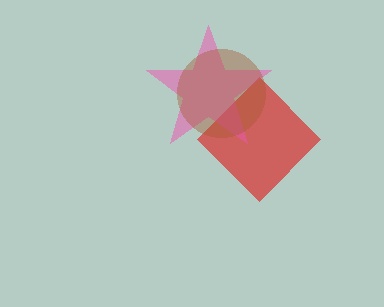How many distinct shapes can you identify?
There are 3 distinct shapes: a red diamond, a pink star, a brown circle.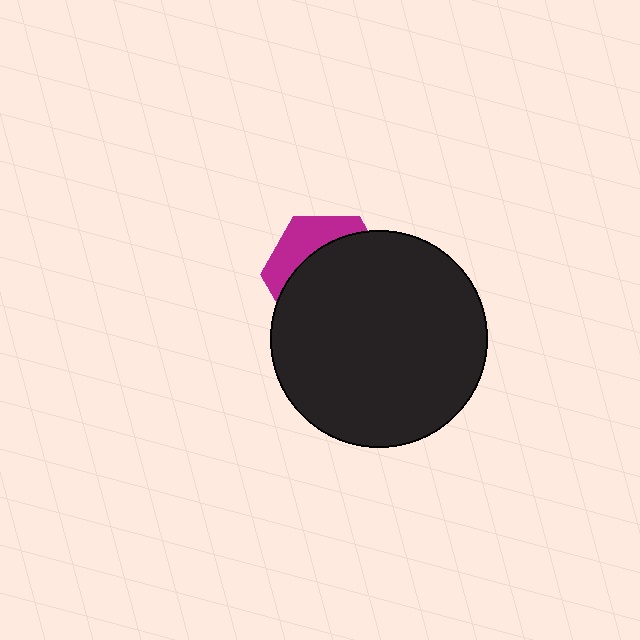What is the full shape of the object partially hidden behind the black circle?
The partially hidden object is a magenta hexagon.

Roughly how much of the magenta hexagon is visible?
A small part of it is visible (roughly 30%).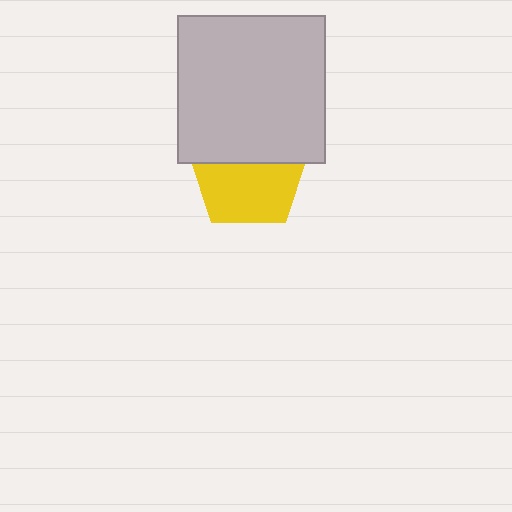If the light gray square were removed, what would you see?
You would see the complete yellow pentagon.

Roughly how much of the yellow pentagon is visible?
About half of it is visible (roughly 59%).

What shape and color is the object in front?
The object in front is a light gray square.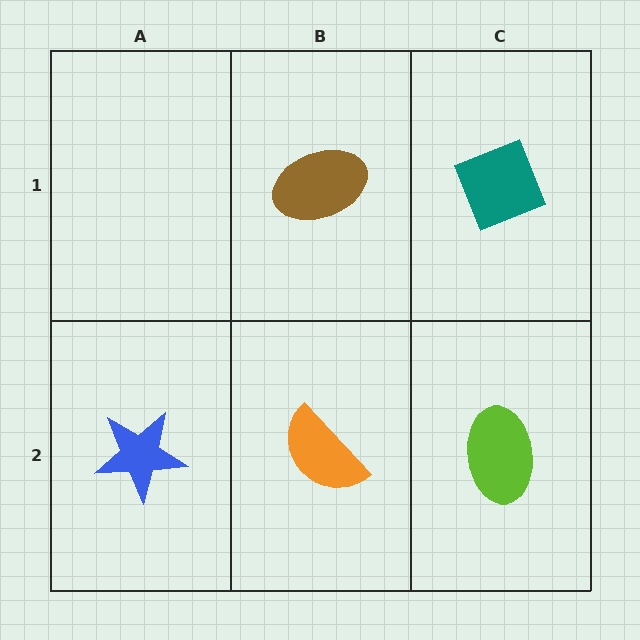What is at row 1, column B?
A brown ellipse.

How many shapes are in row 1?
2 shapes.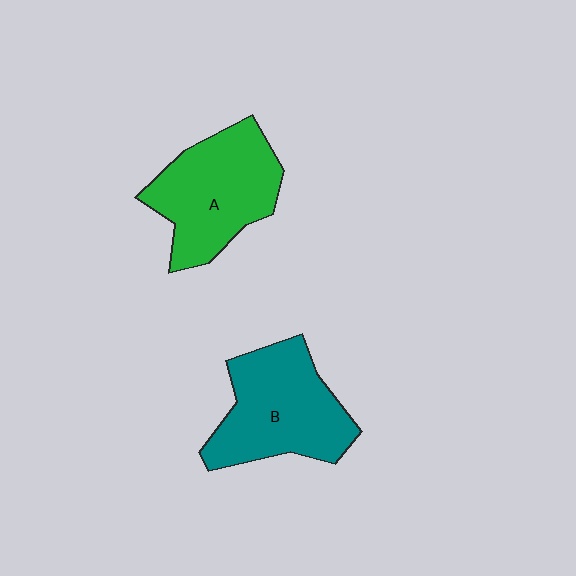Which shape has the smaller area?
Shape A (green).